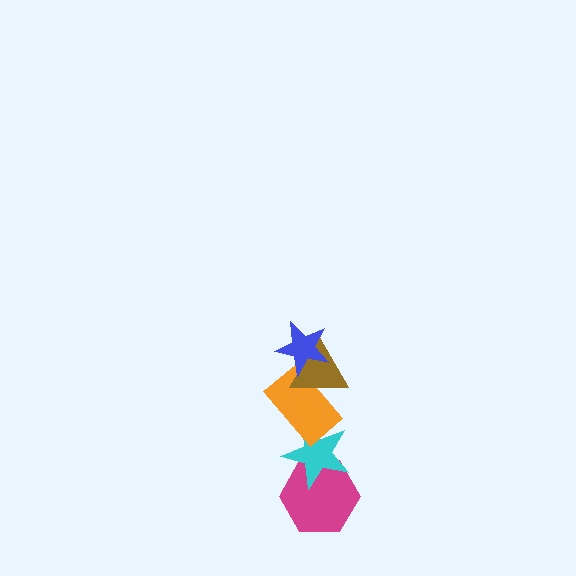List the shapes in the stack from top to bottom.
From top to bottom: the blue star, the brown triangle, the orange rectangle, the cyan star, the magenta hexagon.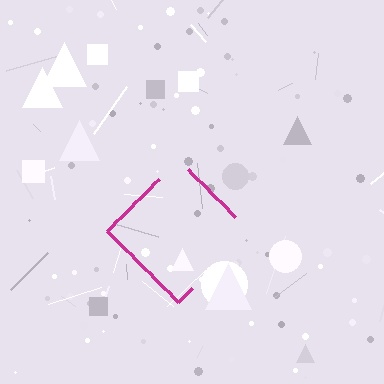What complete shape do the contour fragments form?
The contour fragments form a diamond.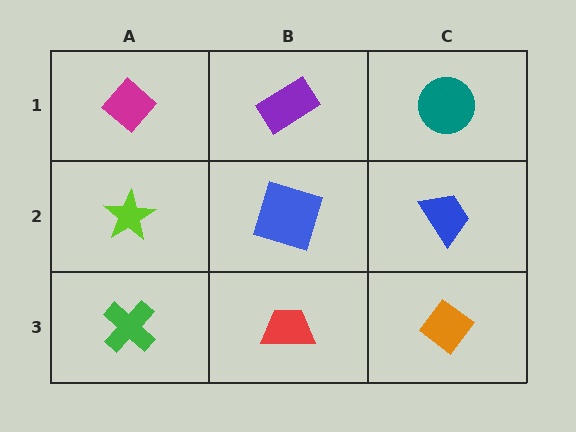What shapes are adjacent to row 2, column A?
A magenta diamond (row 1, column A), a green cross (row 3, column A), a blue square (row 2, column B).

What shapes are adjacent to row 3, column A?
A lime star (row 2, column A), a red trapezoid (row 3, column B).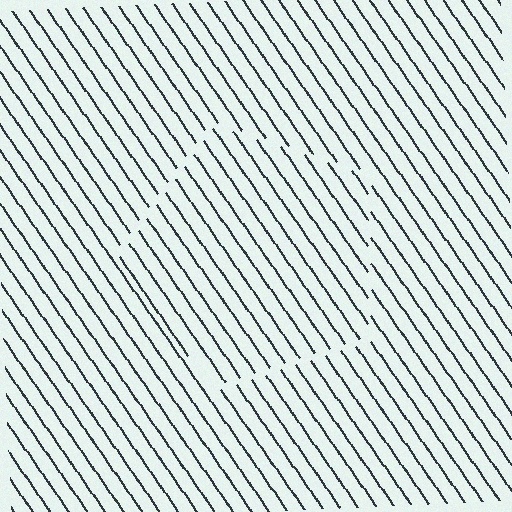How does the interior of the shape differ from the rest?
The interior of the shape contains the same grating, shifted by half a period — the contour is defined by the phase discontinuity where line-ends from the inner and outer gratings abut.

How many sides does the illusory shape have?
5 sides — the line-ends trace a pentagon.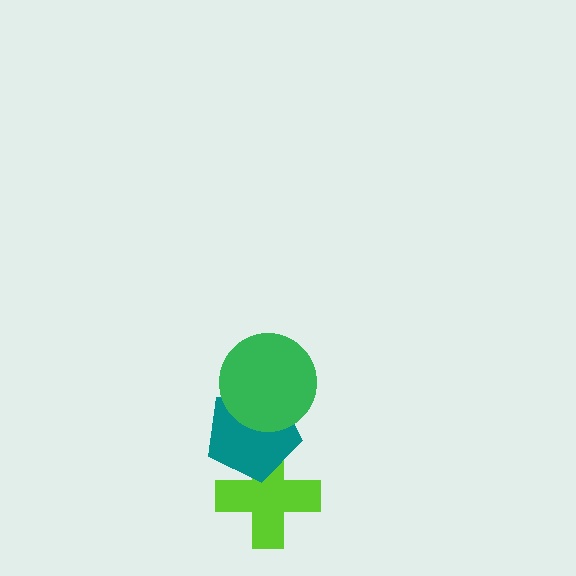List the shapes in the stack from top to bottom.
From top to bottom: the green circle, the teal pentagon, the lime cross.